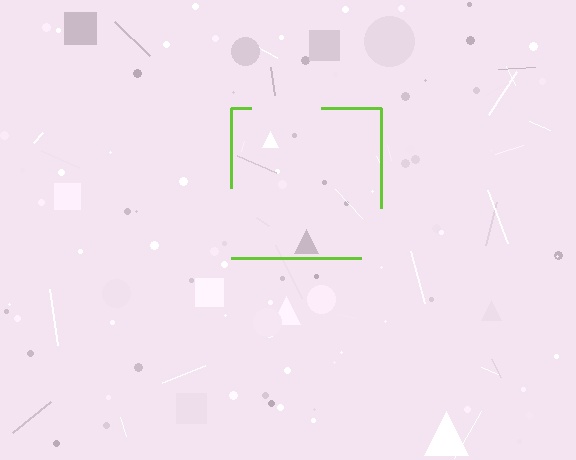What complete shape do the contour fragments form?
The contour fragments form a square.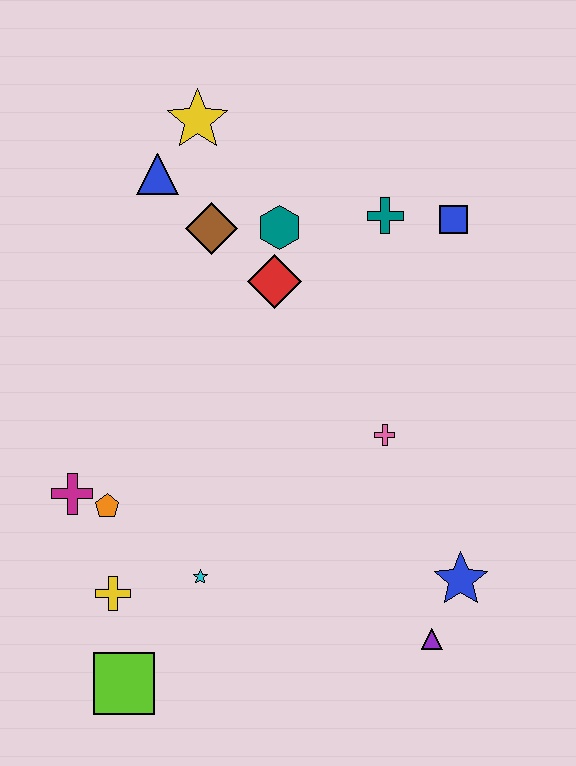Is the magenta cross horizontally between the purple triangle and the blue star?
No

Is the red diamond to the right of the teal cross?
No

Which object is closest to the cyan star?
The yellow cross is closest to the cyan star.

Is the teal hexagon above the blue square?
No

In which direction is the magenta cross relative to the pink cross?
The magenta cross is to the left of the pink cross.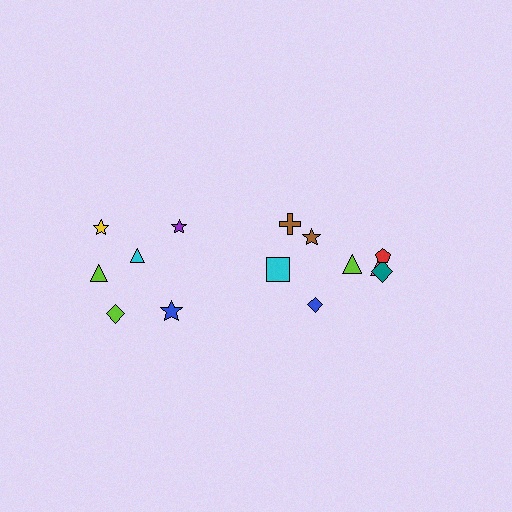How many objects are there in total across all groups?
There are 14 objects.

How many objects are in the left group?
There are 6 objects.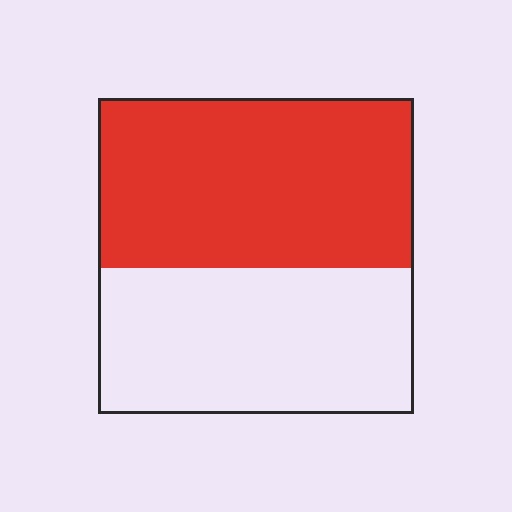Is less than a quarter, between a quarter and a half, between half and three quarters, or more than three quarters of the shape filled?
Between half and three quarters.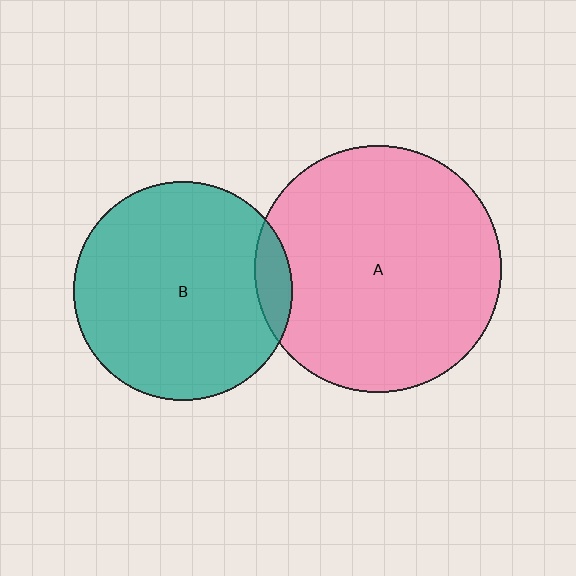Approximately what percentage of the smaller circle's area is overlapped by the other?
Approximately 10%.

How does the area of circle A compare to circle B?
Approximately 1.3 times.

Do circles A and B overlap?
Yes.